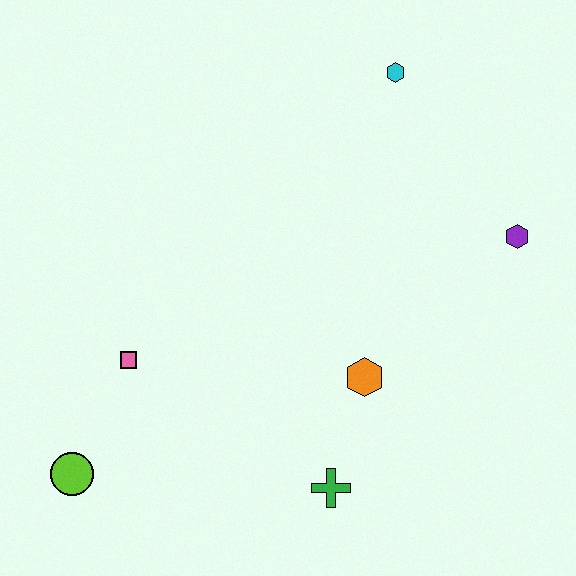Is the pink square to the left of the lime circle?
No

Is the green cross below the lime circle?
Yes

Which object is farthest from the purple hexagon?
The lime circle is farthest from the purple hexagon.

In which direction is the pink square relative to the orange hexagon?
The pink square is to the left of the orange hexagon.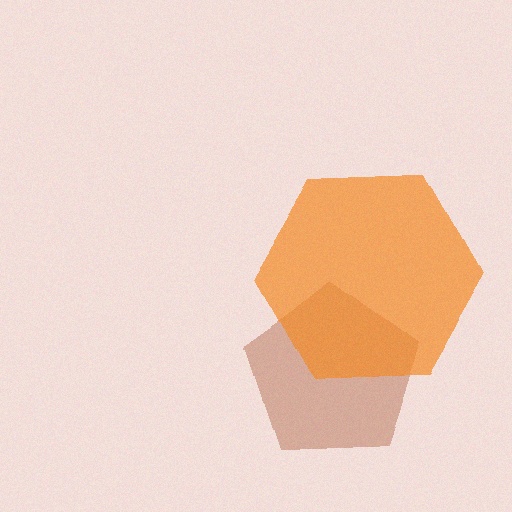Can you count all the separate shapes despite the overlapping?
Yes, there are 2 separate shapes.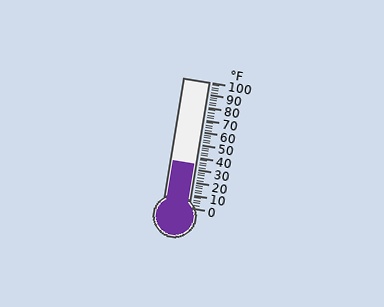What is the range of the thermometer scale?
The thermometer scale ranges from 0°F to 100°F.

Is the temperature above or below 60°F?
The temperature is below 60°F.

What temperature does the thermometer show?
The thermometer shows approximately 34°F.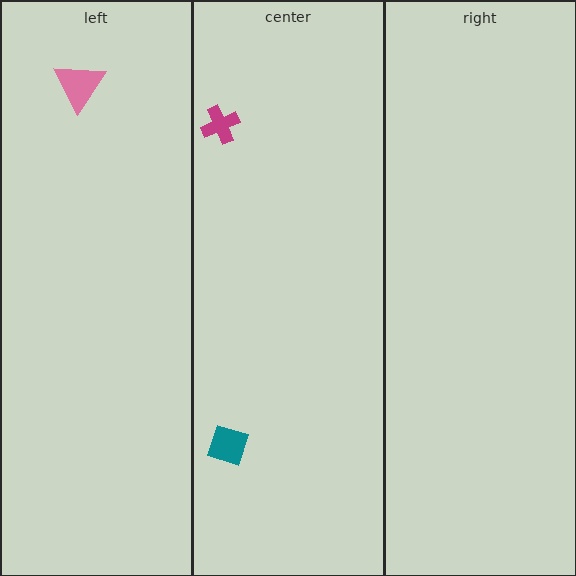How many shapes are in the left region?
1.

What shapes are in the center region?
The magenta cross, the teal diamond.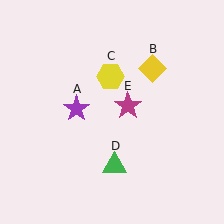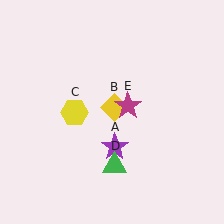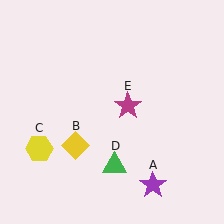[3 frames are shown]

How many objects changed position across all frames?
3 objects changed position: purple star (object A), yellow diamond (object B), yellow hexagon (object C).